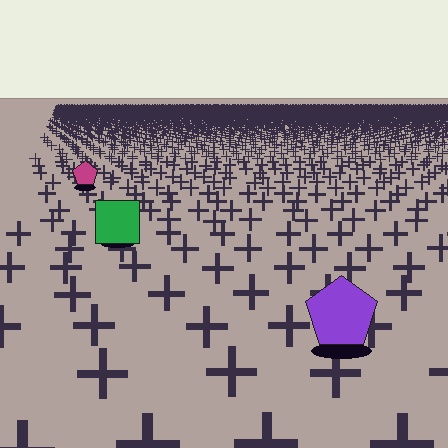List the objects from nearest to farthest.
From nearest to farthest: the purple pentagon, the green square, the magenta pentagon.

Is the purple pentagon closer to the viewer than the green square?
Yes. The purple pentagon is closer — you can tell from the texture gradient: the ground texture is coarser near it.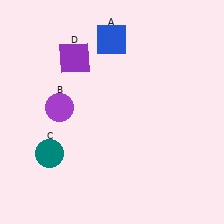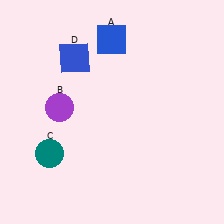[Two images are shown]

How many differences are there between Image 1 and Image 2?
There is 1 difference between the two images.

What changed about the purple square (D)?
In Image 1, D is purple. In Image 2, it changed to blue.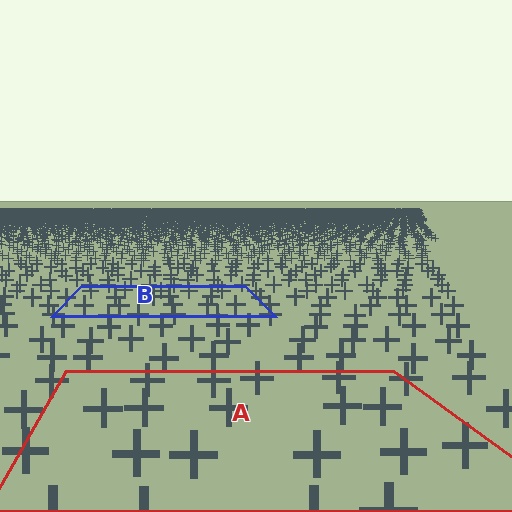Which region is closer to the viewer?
Region A is closer. The texture elements there are larger and more spread out.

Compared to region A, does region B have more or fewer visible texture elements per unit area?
Region B has more texture elements per unit area — they are packed more densely because it is farther away.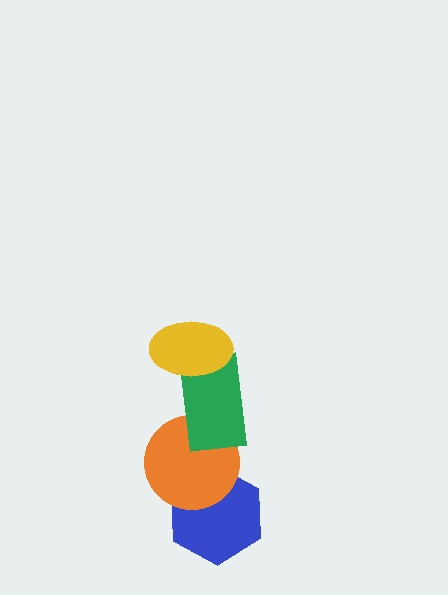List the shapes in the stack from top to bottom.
From top to bottom: the yellow ellipse, the green rectangle, the orange circle, the blue hexagon.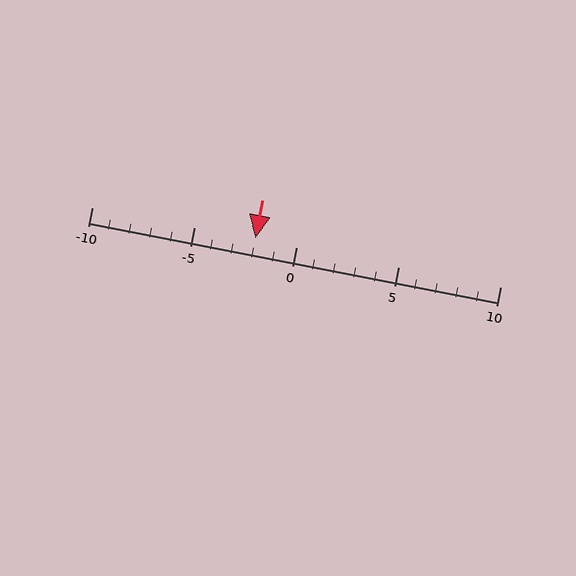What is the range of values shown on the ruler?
The ruler shows values from -10 to 10.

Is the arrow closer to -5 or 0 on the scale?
The arrow is closer to 0.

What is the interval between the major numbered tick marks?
The major tick marks are spaced 5 units apart.